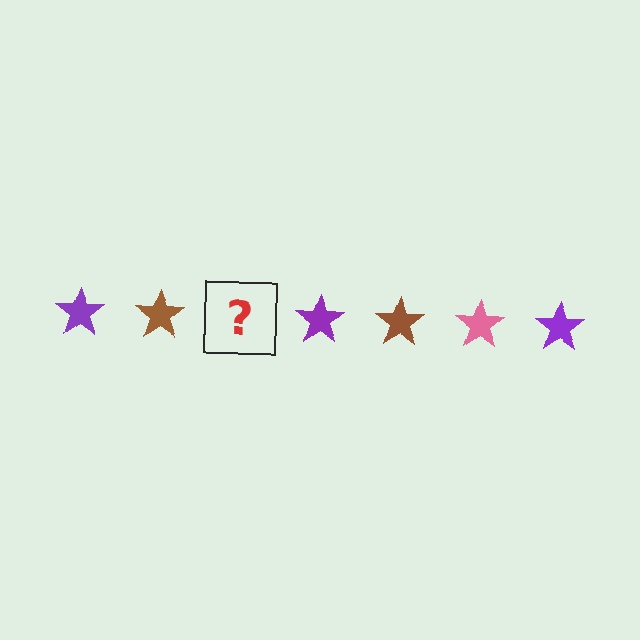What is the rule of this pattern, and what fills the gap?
The rule is that the pattern cycles through purple, brown, pink stars. The gap should be filled with a pink star.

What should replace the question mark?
The question mark should be replaced with a pink star.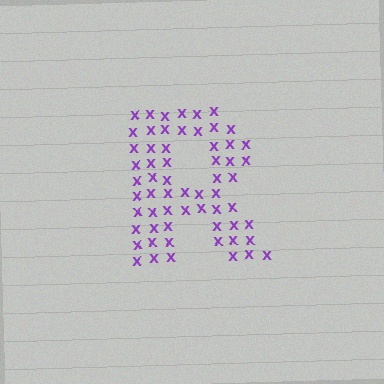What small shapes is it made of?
It is made of small letter X's.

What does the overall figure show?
The overall figure shows the letter R.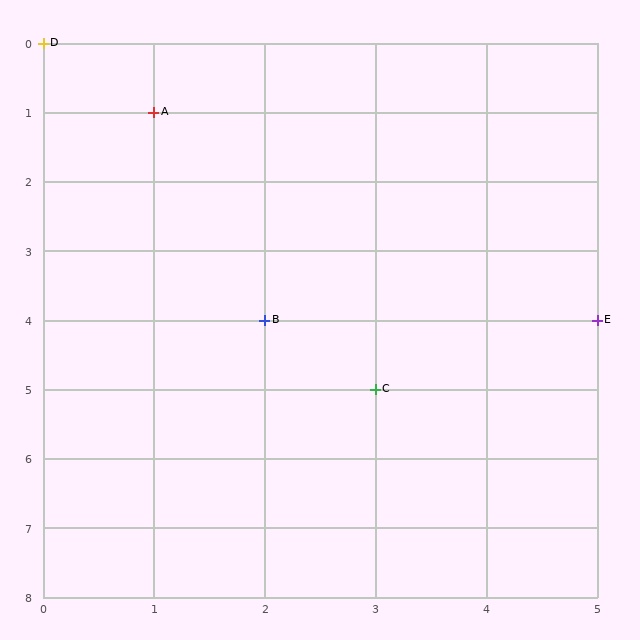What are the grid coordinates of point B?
Point B is at grid coordinates (2, 4).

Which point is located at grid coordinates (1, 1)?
Point A is at (1, 1).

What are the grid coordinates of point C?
Point C is at grid coordinates (3, 5).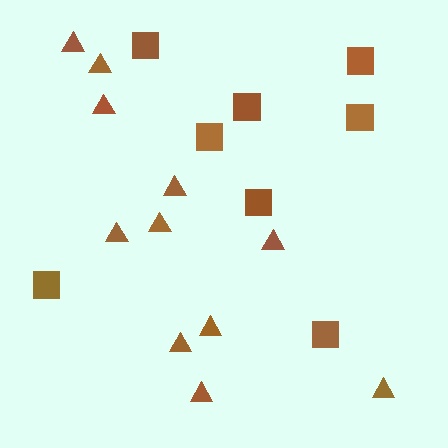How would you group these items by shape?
There are 2 groups: one group of squares (8) and one group of triangles (11).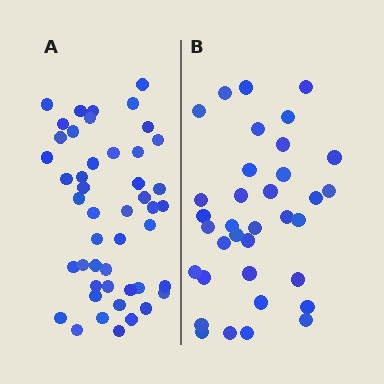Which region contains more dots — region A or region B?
Region A (the left region) has more dots.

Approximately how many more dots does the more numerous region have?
Region A has roughly 12 or so more dots than region B.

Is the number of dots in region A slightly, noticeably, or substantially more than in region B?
Region A has noticeably more, but not dramatically so. The ratio is roughly 1.3 to 1.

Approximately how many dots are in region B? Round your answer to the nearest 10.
About 40 dots. (The exact count is 35, which rounds to 40.)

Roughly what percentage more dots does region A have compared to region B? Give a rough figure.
About 35% more.